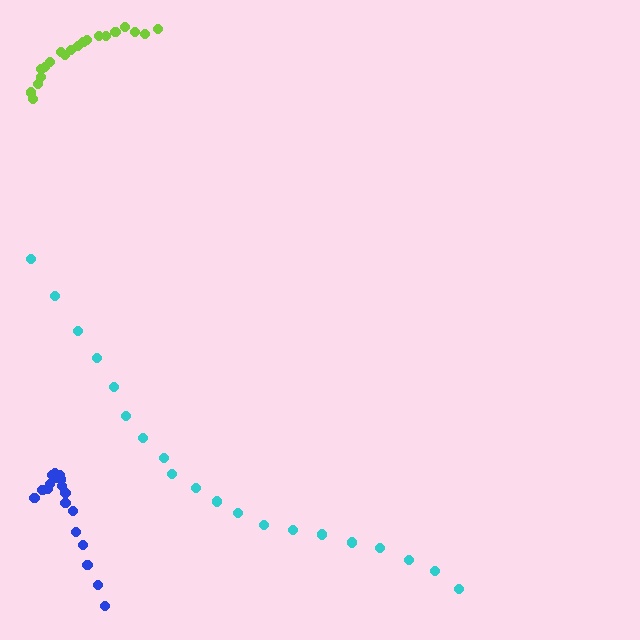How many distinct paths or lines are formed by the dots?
There are 3 distinct paths.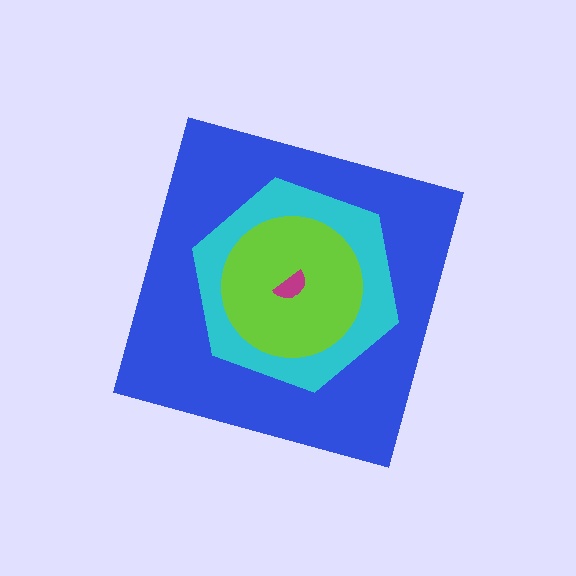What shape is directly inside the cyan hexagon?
The lime circle.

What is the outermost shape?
The blue diamond.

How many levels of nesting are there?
4.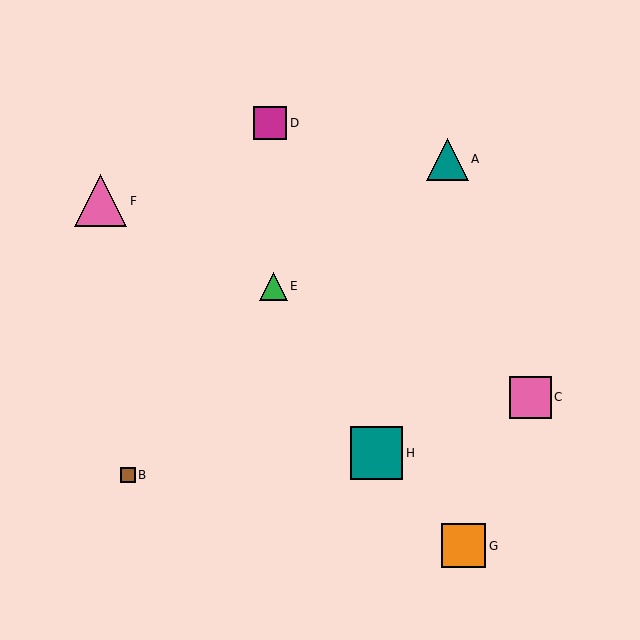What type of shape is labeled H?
Shape H is a teal square.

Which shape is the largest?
The teal square (labeled H) is the largest.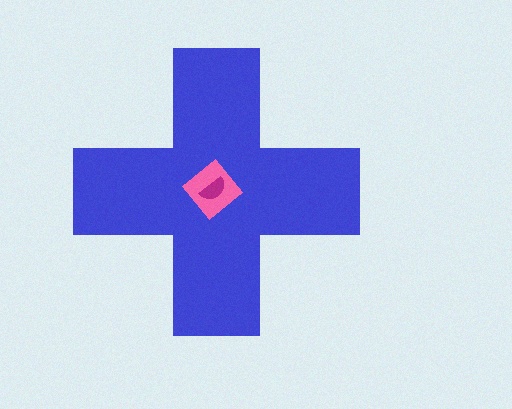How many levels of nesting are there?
3.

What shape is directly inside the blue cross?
The pink diamond.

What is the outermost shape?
The blue cross.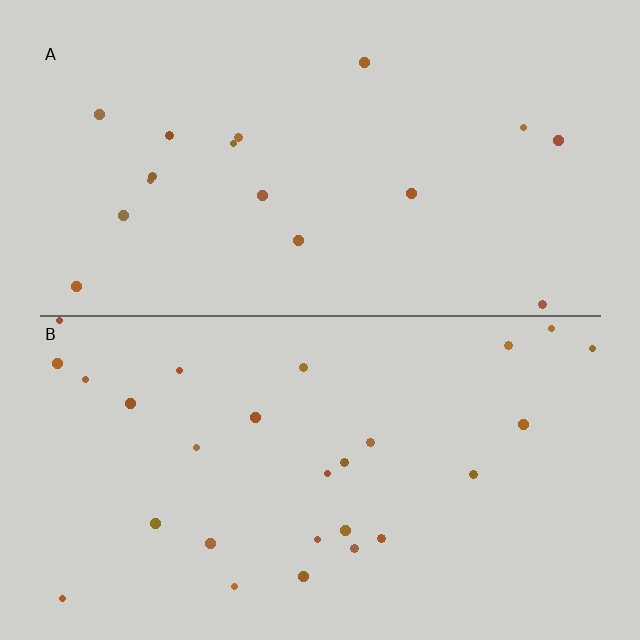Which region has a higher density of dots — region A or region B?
B (the bottom).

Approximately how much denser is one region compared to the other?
Approximately 1.6× — region B over region A.